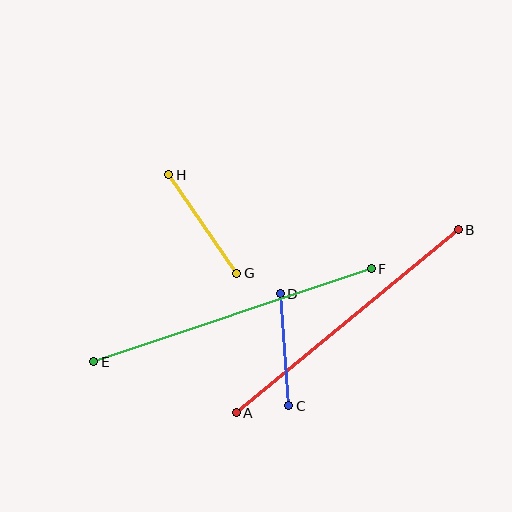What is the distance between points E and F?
The distance is approximately 293 pixels.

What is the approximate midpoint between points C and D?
The midpoint is at approximately (284, 350) pixels.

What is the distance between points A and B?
The distance is approximately 288 pixels.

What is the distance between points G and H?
The distance is approximately 120 pixels.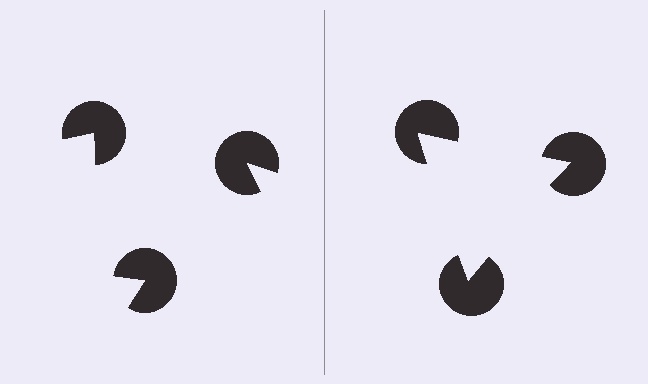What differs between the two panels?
The pac-man discs are positioned identically on both sides; only the wedge orientations differ. On the right they align to a triangle; on the left they are misaligned.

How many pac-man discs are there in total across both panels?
6 — 3 on each side.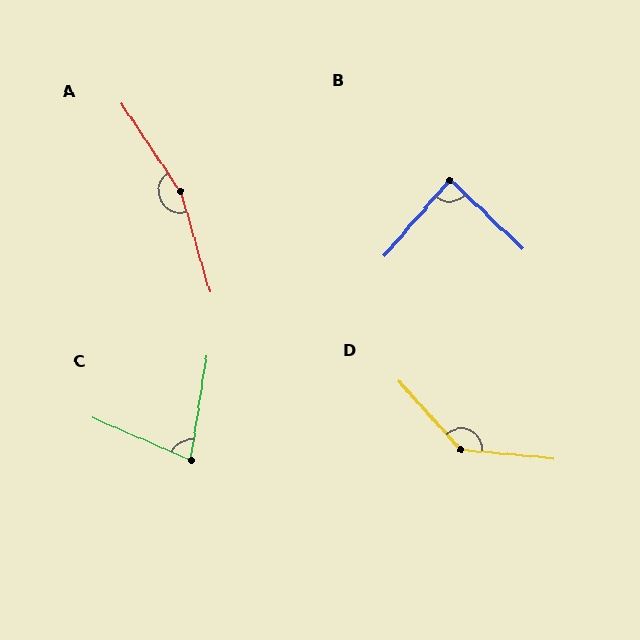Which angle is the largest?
A, at approximately 162 degrees.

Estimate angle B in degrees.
Approximately 87 degrees.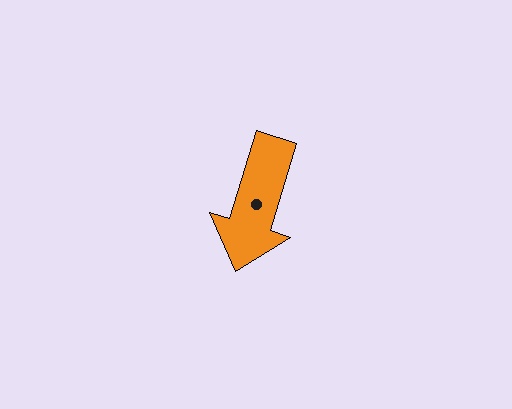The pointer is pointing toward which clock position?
Roughly 7 o'clock.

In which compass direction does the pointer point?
South.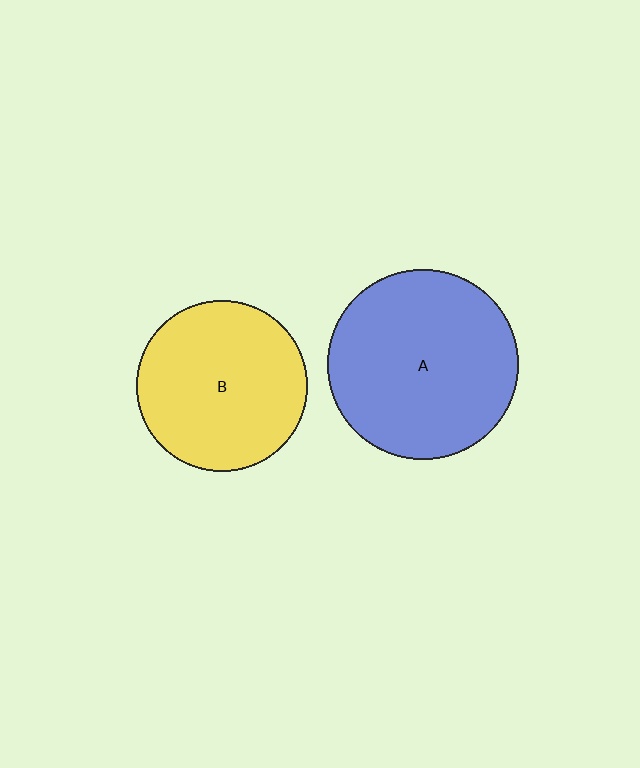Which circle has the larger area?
Circle A (blue).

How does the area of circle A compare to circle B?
Approximately 1.2 times.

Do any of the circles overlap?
No, none of the circles overlap.